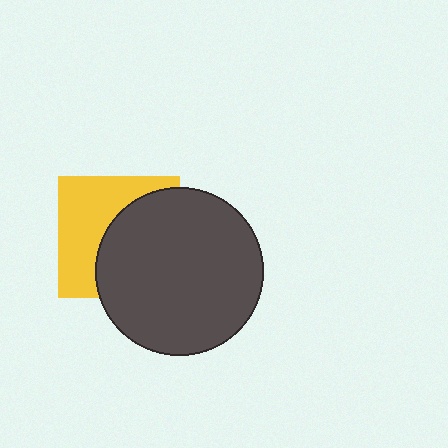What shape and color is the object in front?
The object in front is a dark gray circle.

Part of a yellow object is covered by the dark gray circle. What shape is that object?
It is a square.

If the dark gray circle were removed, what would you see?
You would see the complete yellow square.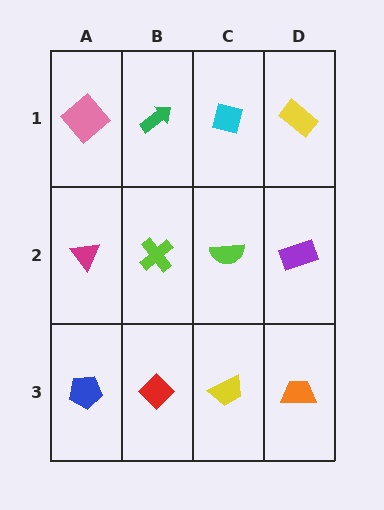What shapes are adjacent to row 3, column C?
A lime semicircle (row 2, column C), a red diamond (row 3, column B), an orange trapezoid (row 3, column D).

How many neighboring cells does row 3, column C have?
3.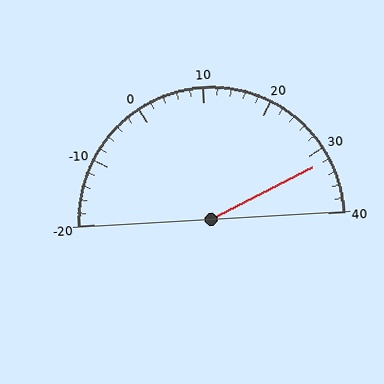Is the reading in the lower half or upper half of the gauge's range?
The reading is in the upper half of the range (-20 to 40).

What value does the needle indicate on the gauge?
The needle indicates approximately 32.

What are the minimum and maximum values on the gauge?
The gauge ranges from -20 to 40.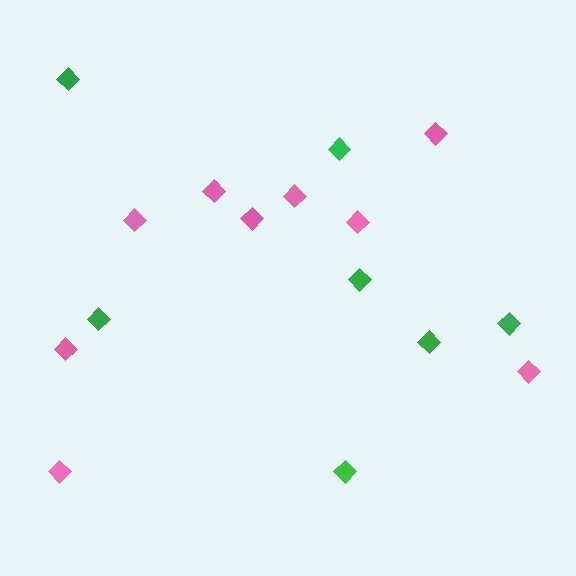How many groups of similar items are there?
There are 2 groups: one group of green diamonds (7) and one group of pink diamonds (9).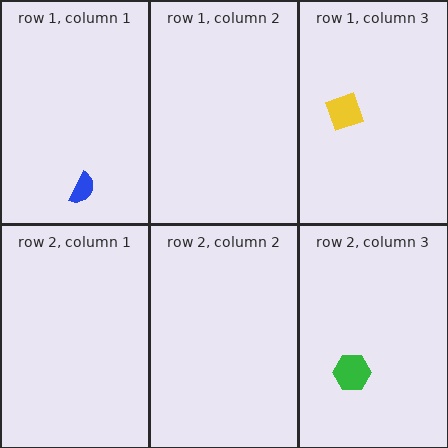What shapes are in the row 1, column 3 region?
The yellow square.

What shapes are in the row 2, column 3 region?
The green hexagon.